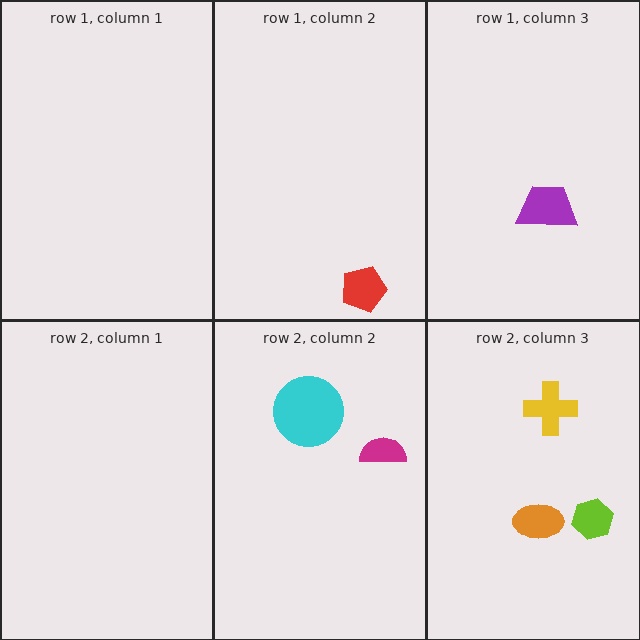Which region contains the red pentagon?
The row 1, column 2 region.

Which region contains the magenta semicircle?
The row 2, column 2 region.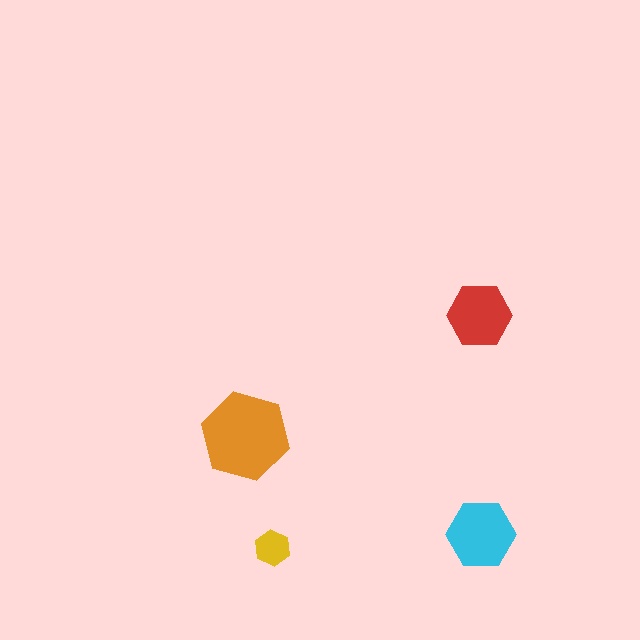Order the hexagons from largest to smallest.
the orange one, the cyan one, the red one, the yellow one.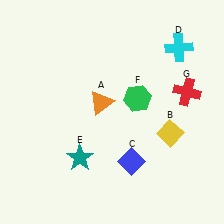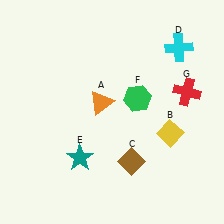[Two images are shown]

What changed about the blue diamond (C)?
In Image 1, C is blue. In Image 2, it changed to brown.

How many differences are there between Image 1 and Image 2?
There is 1 difference between the two images.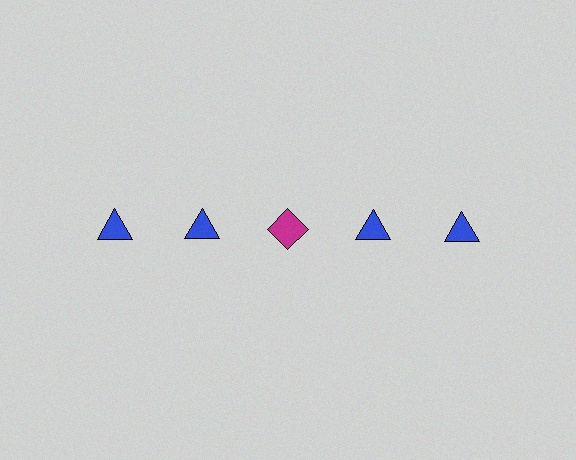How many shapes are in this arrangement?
There are 5 shapes arranged in a grid pattern.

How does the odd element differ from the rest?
It differs in both color (magenta instead of blue) and shape (diamond instead of triangle).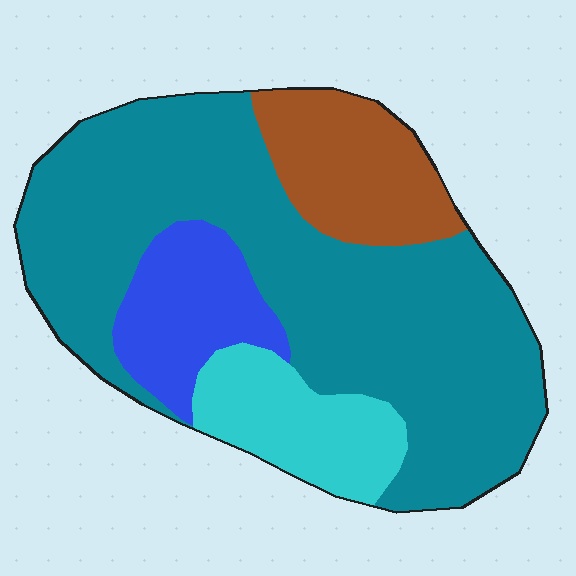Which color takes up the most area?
Teal, at roughly 60%.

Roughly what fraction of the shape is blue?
Blue takes up about one eighth (1/8) of the shape.